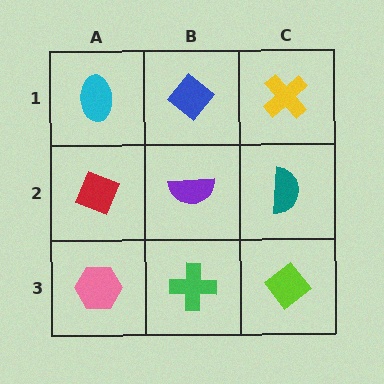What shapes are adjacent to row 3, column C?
A teal semicircle (row 2, column C), a green cross (row 3, column B).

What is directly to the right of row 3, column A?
A green cross.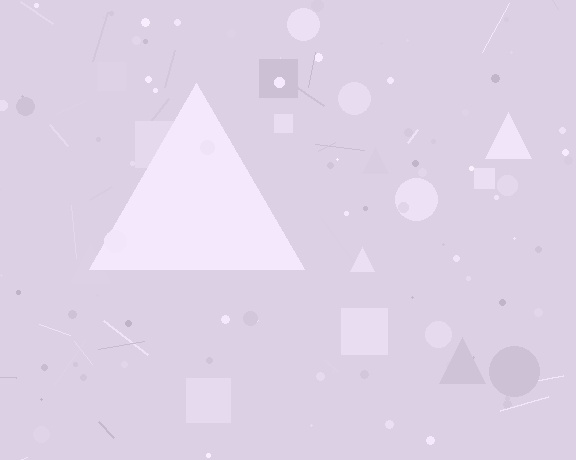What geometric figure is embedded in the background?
A triangle is embedded in the background.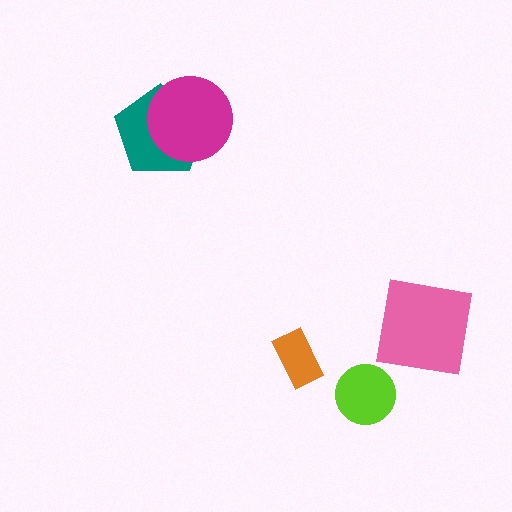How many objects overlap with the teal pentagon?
1 object overlaps with the teal pentagon.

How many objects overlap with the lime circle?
0 objects overlap with the lime circle.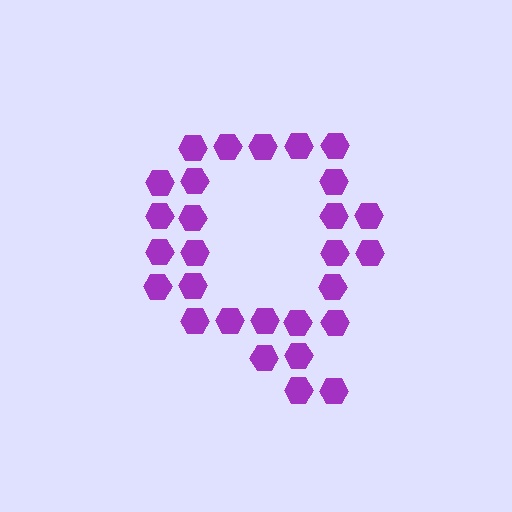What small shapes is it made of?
It is made of small hexagons.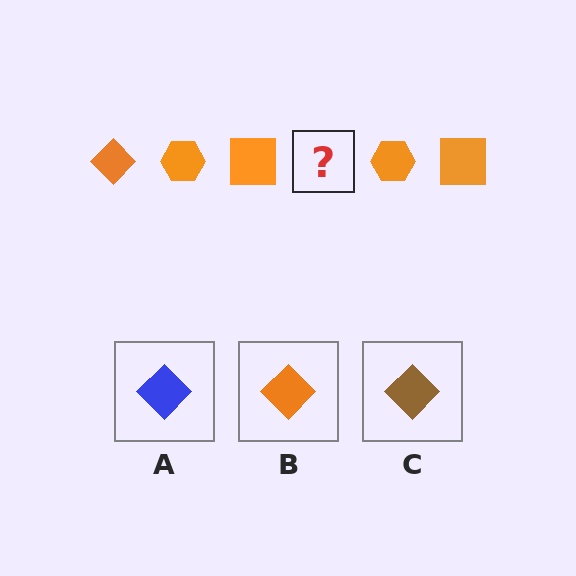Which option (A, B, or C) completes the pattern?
B.